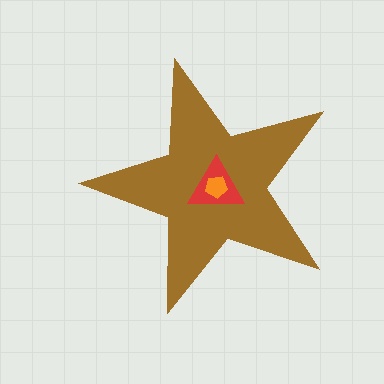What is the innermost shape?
The orange pentagon.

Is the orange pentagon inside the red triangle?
Yes.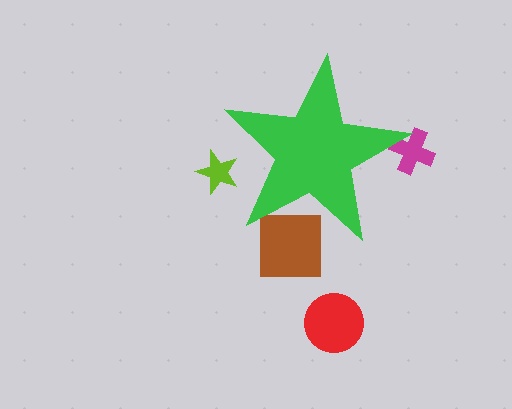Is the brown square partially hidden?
Yes, the brown square is partially hidden behind the green star.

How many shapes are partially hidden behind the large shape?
3 shapes are partially hidden.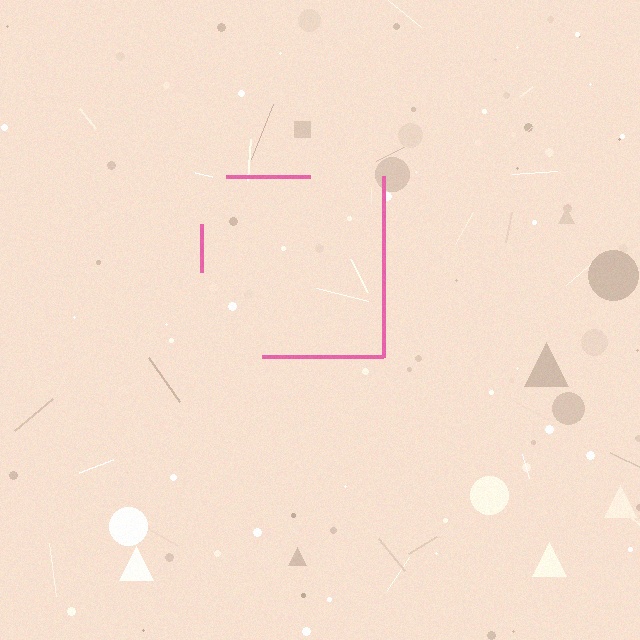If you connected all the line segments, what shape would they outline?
They would outline a square.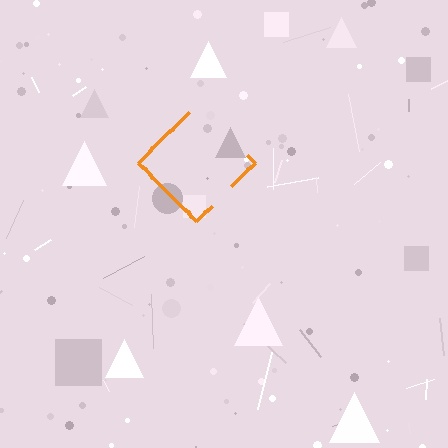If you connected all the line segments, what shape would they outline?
They would outline a diamond.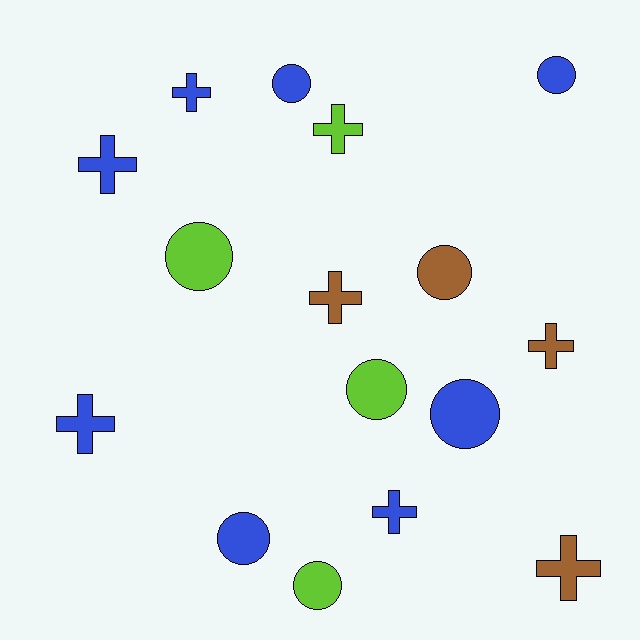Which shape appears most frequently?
Cross, with 8 objects.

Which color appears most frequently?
Blue, with 8 objects.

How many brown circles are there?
There is 1 brown circle.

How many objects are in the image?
There are 16 objects.